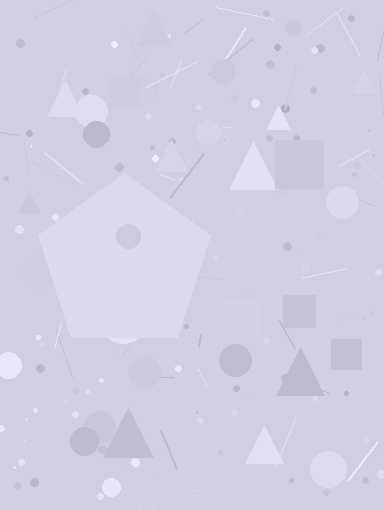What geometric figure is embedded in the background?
A pentagon is embedded in the background.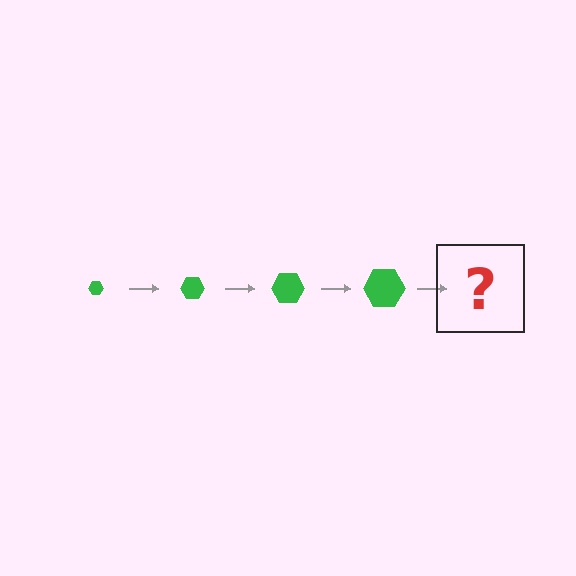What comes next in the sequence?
The next element should be a green hexagon, larger than the previous one.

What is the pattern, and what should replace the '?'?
The pattern is that the hexagon gets progressively larger each step. The '?' should be a green hexagon, larger than the previous one.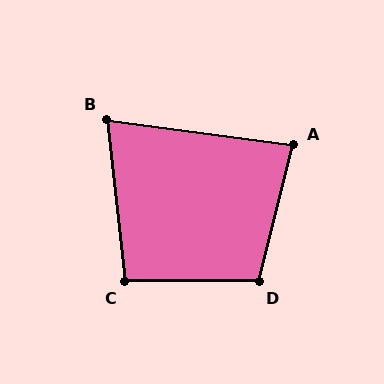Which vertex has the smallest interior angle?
B, at approximately 76 degrees.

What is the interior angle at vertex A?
Approximately 84 degrees (acute).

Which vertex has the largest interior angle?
D, at approximately 104 degrees.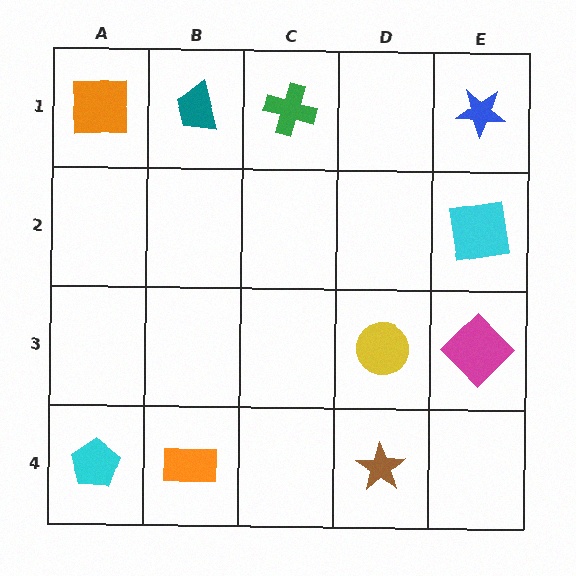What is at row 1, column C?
A green cross.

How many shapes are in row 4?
3 shapes.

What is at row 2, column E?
A cyan square.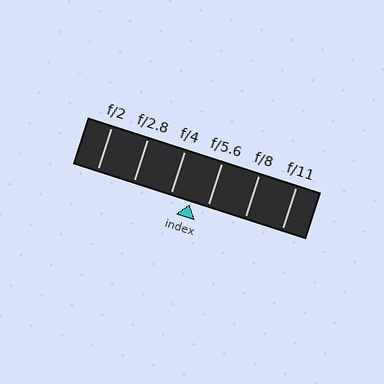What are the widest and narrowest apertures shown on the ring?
The widest aperture shown is f/2 and the narrowest is f/11.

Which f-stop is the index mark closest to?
The index mark is closest to f/5.6.